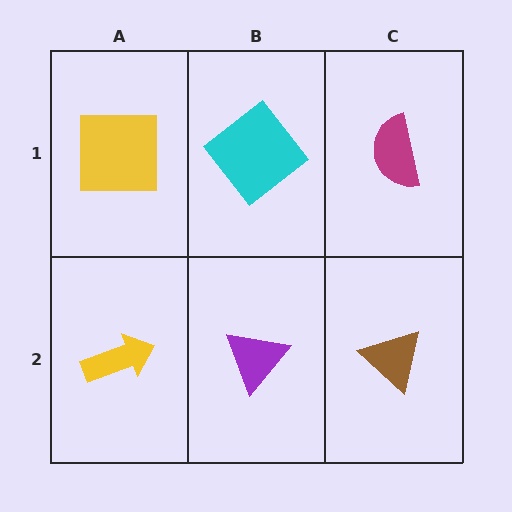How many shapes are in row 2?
3 shapes.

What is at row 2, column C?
A brown triangle.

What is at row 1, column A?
A yellow square.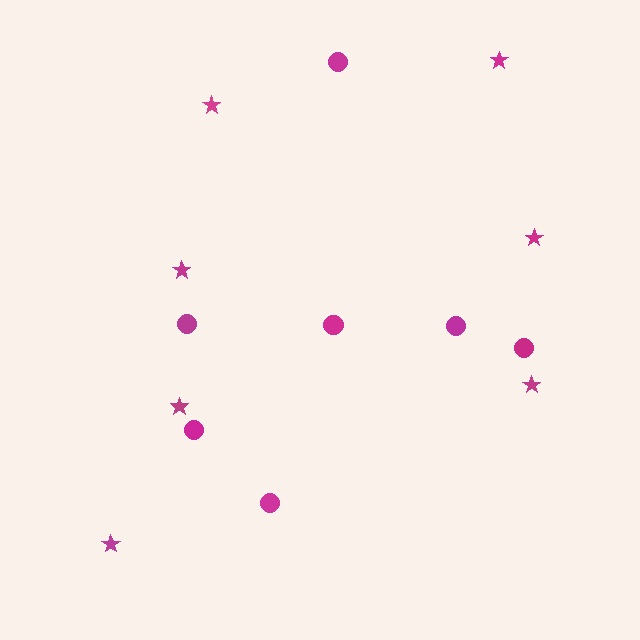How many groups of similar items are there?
There are 2 groups: one group of stars (7) and one group of circles (7).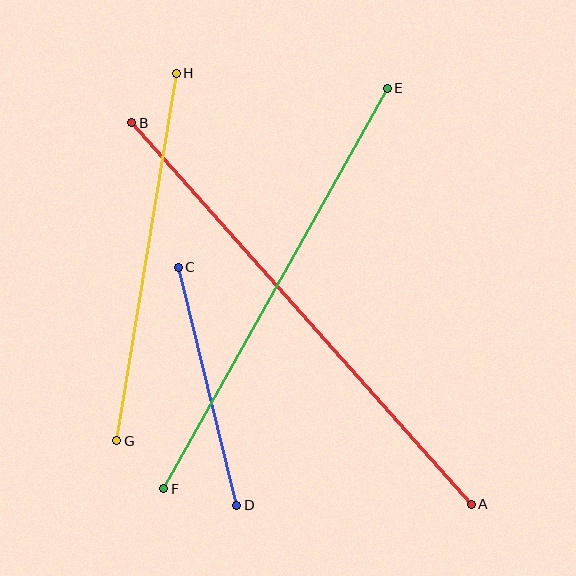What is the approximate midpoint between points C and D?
The midpoint is at approximately (207, 386) pixels.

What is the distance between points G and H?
The distance is approximately 372 pixels.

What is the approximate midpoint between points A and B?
The midpoint is at approximately (301, 314) pixels.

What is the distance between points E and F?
The distance is approximately 459 pixels.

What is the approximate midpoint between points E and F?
The midpoint is at approximately (276, 288) pixels.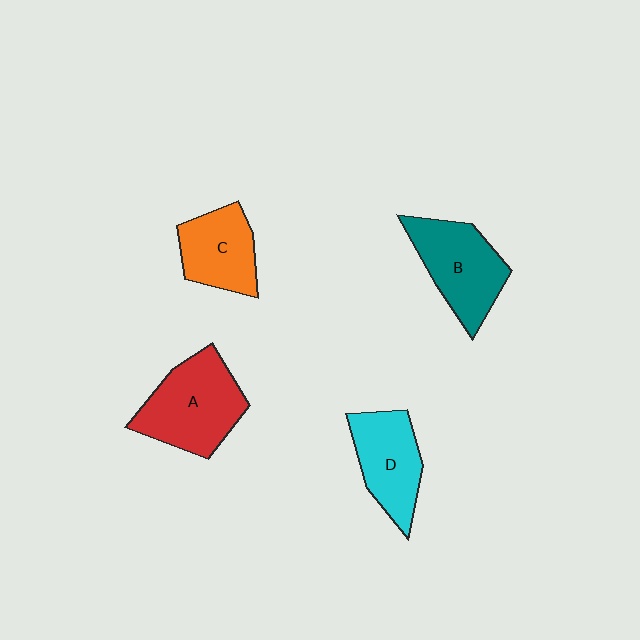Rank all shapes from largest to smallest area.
From largest to smallest: A (red), B (teal), D (cyan), C (orange).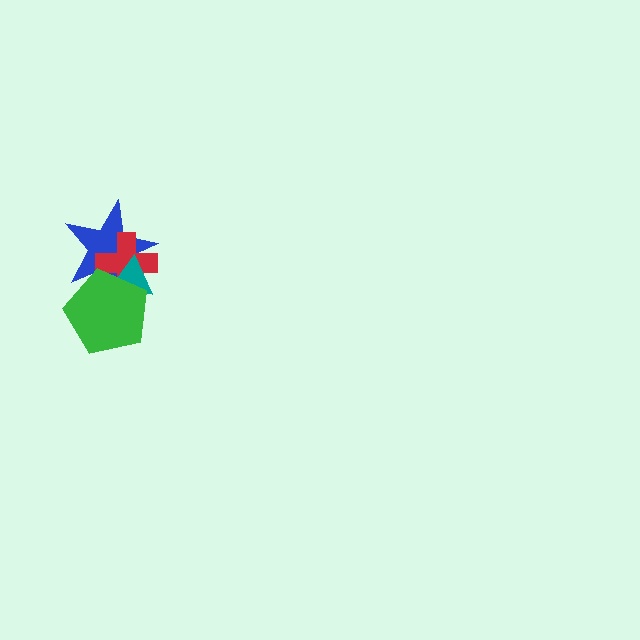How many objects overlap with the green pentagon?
3 objects overlap with the green pentagon.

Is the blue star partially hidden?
Yes, it is partially covered by another shape.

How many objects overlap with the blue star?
3 objects overlap with the blue star.